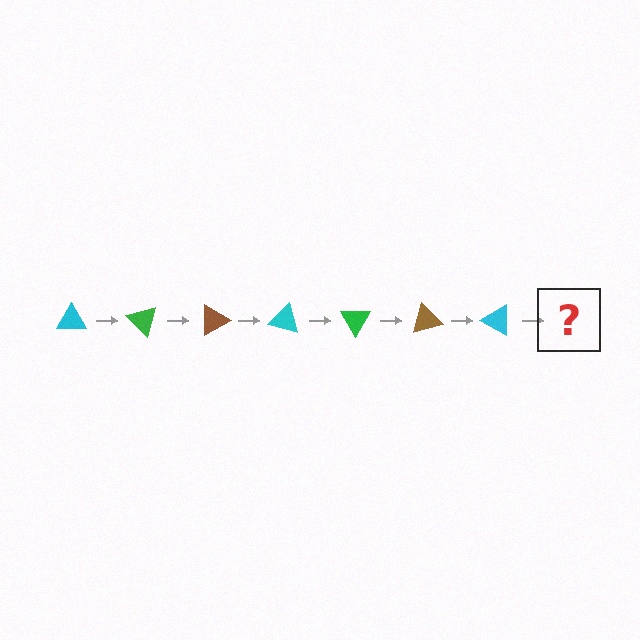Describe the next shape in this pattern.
It should be a green triangle, rotated 315 degrees from the start.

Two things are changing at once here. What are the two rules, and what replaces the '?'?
The two rules are that it rotates 45 degrees each step and the color cycles through cyan, green, and brown. The '?' should be a green triangle, rotated 315 degrees from the start.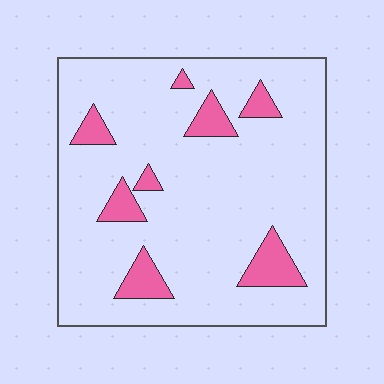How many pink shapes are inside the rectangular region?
8.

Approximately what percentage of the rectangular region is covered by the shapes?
Approximately 15%.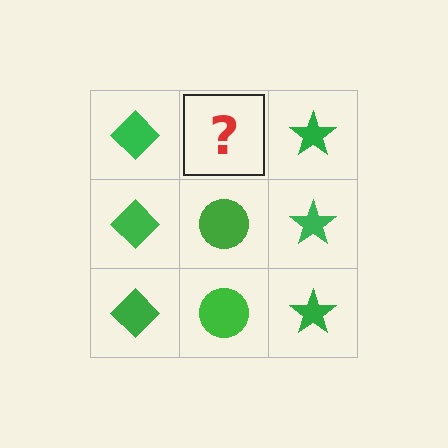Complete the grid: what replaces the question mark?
The question mark should be replaced with a green circle.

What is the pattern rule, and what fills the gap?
The rule is that each column has a consistent shape. The gap should be filled with a green circle.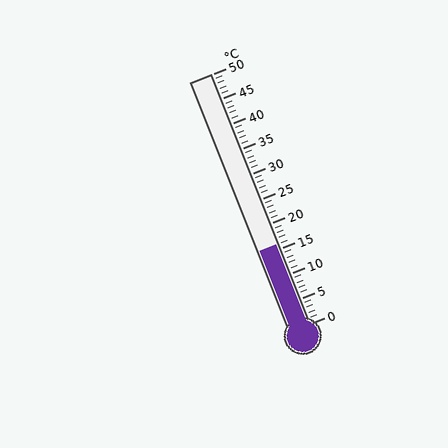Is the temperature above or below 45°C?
The temperature is below 45°C.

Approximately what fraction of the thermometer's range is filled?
The thermometer is filled to approximately 30% of its range.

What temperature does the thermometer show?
The thermometer shows approximately 16°C.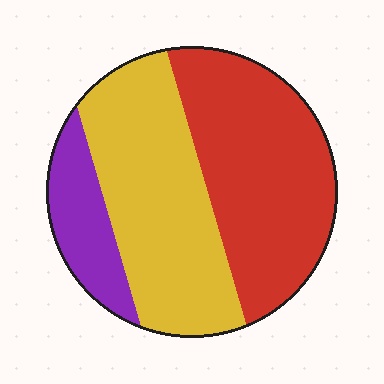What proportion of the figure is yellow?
Yellow covers 42% of the figure.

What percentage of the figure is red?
Red covers around 45% of the figure.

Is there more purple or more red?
Red.